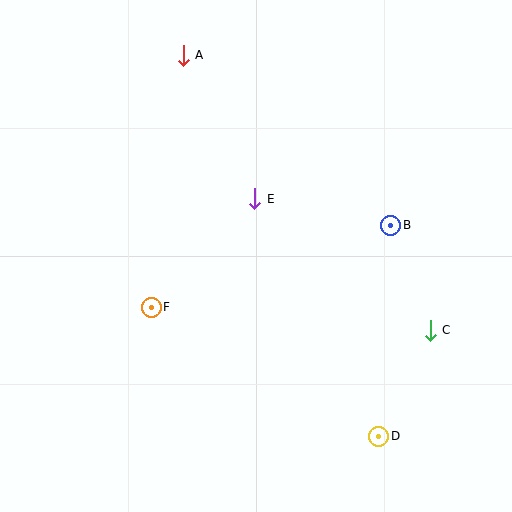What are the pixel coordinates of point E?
Point E is at (255, 199).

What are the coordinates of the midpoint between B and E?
The midpoint between B and E is at (323, 212).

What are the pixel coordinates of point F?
Point F is at (151, 307).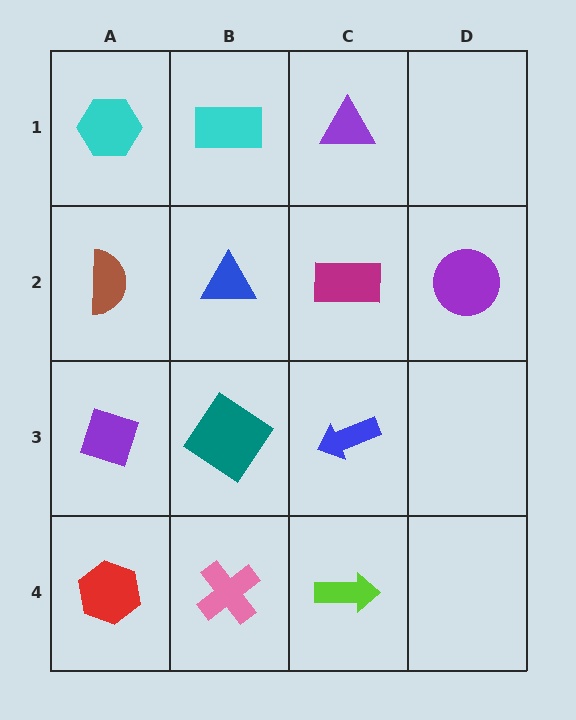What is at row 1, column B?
A cyan rectangle.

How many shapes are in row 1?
3 shapes.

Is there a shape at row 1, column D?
No, that cell is empty.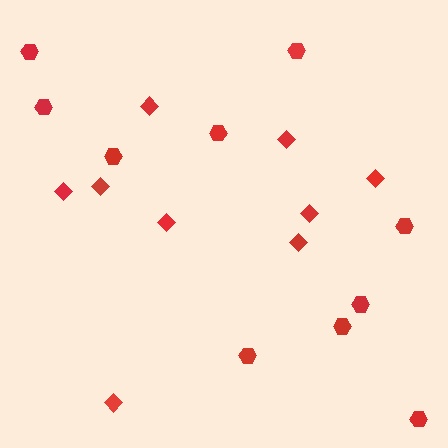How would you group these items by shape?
There are 2 groups: one group of hexagons (10) and one group of diamonds (9).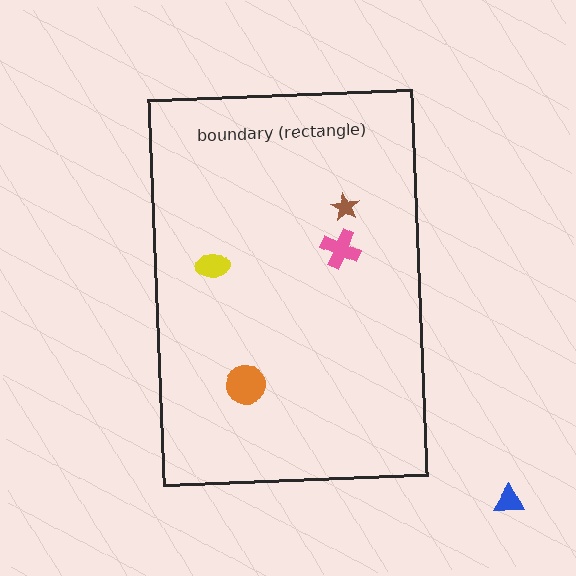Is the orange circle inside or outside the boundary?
Inside.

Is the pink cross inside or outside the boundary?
Inside.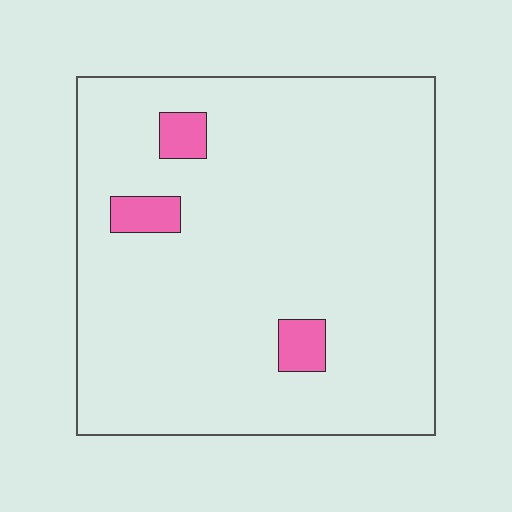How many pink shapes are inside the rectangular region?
3.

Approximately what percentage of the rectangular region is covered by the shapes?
Approximately 5%.